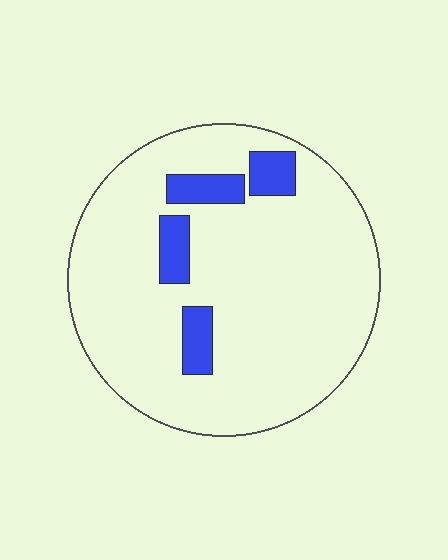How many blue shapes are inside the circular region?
4.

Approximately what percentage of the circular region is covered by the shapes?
Approximately 10%.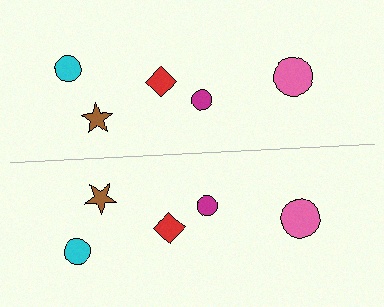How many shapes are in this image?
There are 10 shapes in this image.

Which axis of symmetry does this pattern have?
The pattern has a horizontal axis of symmetry running through the center of the image.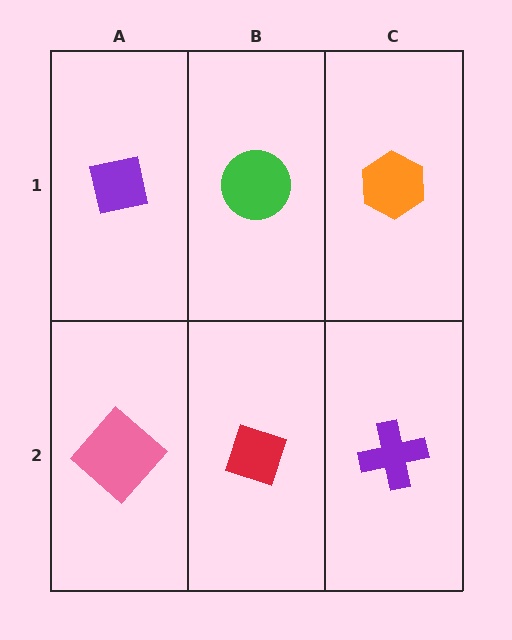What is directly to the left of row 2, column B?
A pink diamond.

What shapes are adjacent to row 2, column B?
A green circle (row 1, column B), a pink diamond (row 2, column A), a purple cross (row 2, column C).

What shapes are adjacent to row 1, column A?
A pink diamond (row 2, column A), a green circle (row 1, column B).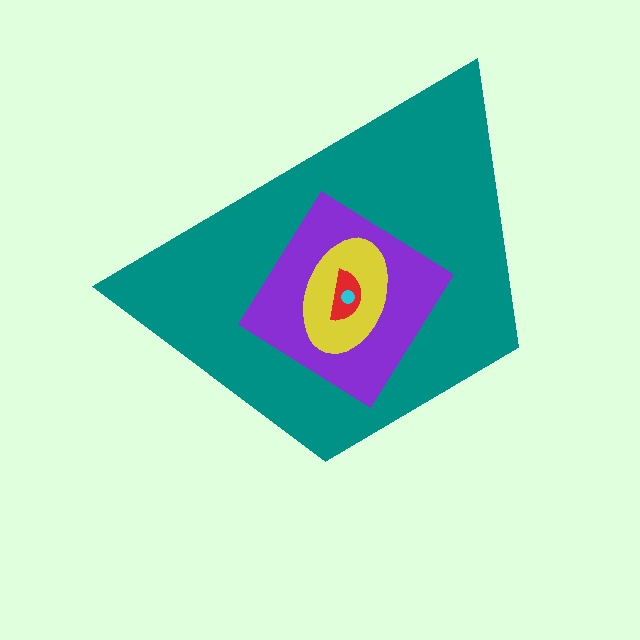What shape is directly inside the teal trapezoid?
The purple diamond.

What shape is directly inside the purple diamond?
The yellow ellipse.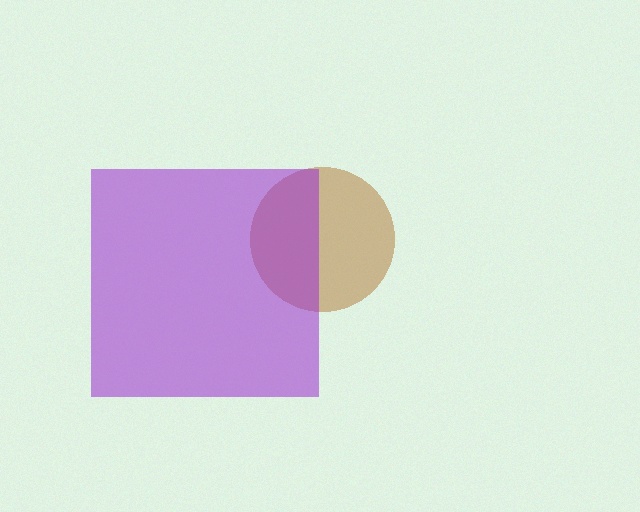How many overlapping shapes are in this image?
There are 2 overlapping shapes in the image.